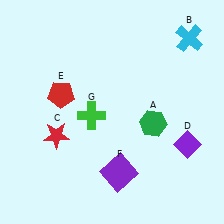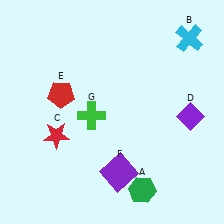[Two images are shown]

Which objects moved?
The objects that moved are: the green hexagon (A), the purple diamond (D).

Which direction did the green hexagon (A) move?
The green hexagon (A) moved down.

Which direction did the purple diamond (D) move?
The purple diamond (D) moved up.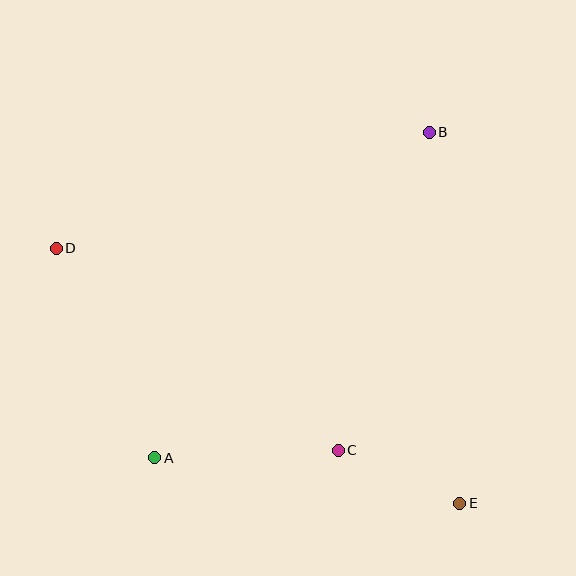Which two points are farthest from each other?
Points D and E are farthest from each other.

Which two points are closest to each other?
Points C and E are closest to each other.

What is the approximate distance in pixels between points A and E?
The distance between A and E is approximately 309 pixels.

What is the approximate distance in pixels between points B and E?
The distance between B and E is approximately 373 pixels.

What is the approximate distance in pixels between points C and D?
The distance between C and D is approximately 347 pixels.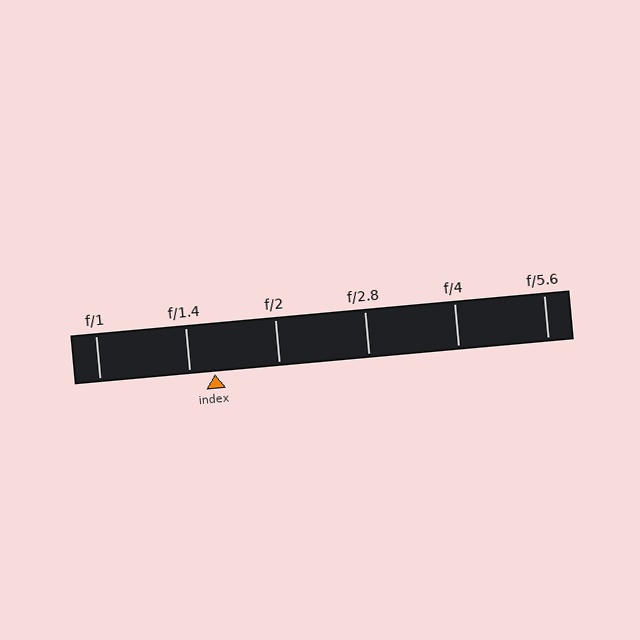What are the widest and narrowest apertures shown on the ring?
The widest aperture shown is f/1 and the narrowest is f/5.6.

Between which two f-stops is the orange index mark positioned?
The index mark is between f/1.4 and f/2.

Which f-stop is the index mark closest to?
The index mark is closest to f/1.4.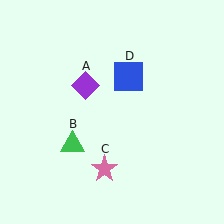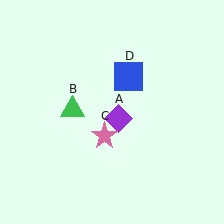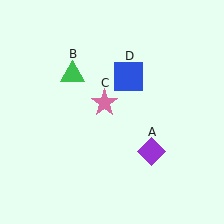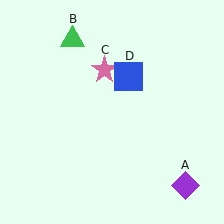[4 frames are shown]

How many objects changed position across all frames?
3 objects changed position: purple diamond (object A), green triangle (object B), pink star (object C).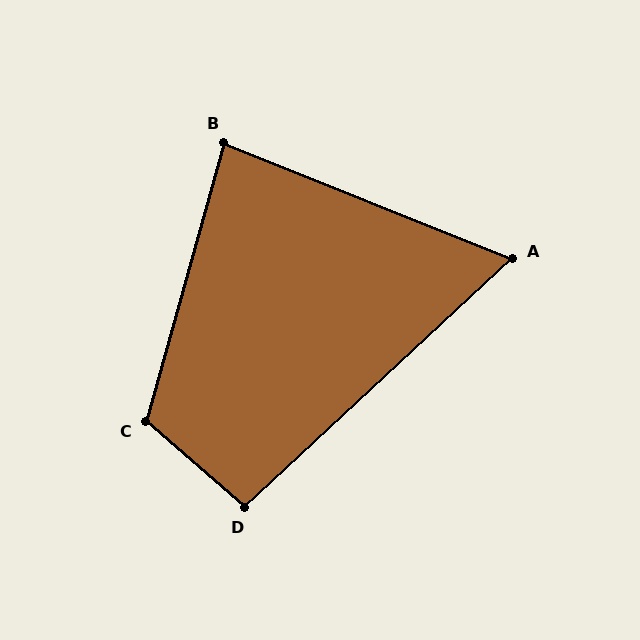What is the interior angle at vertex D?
Approximately 96 degrees (obtuse).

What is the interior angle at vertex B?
Approximately 84 degrees (acute).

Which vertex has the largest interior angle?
C, at approximately 115 degrees.